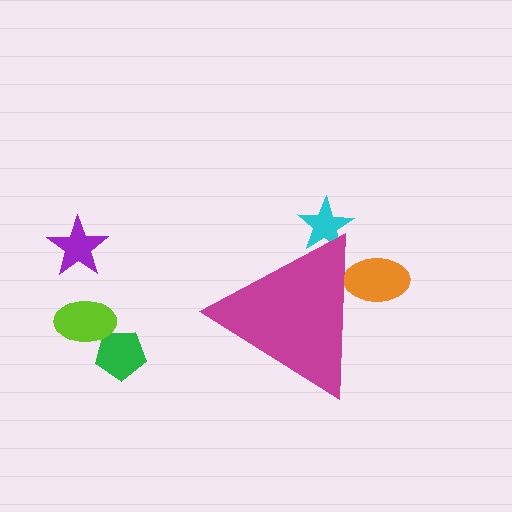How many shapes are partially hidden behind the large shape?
2 shapes are partially hidden.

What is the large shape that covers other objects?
A magenta triangle.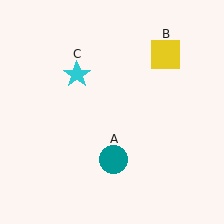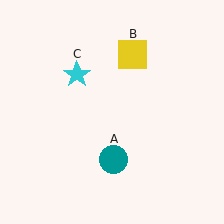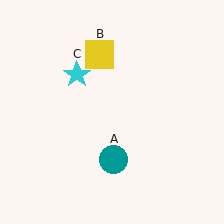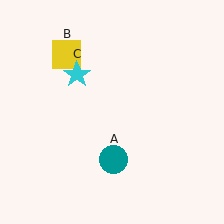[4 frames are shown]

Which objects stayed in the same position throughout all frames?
Teal circle (object A) and cyan star (object C) remained stationary.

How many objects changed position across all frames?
1 object changed position: yellow square (object B).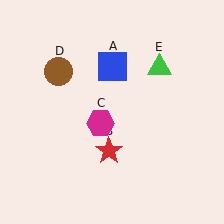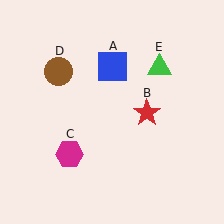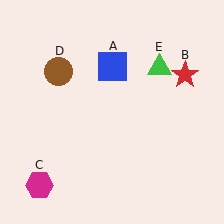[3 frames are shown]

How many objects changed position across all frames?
2 objects changed position: red star (object B), magenta hexagon (object C).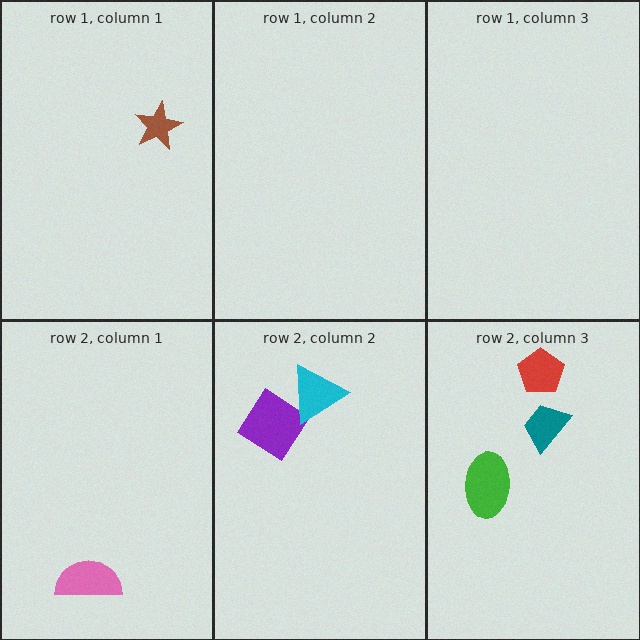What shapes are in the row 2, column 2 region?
The purple diamond, the cyan triangle.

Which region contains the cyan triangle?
The row 2, column 2 region.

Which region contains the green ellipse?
The row 2, column 3 region.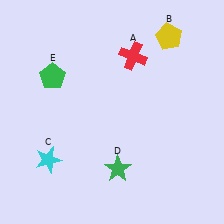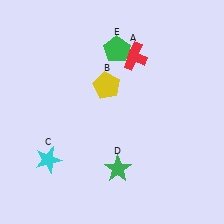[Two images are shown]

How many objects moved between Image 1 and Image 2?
2 objects moved between the two images.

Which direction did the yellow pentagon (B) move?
The yellow pentagon (B) moved left.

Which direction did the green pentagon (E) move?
The green pentagon (E) moved right.